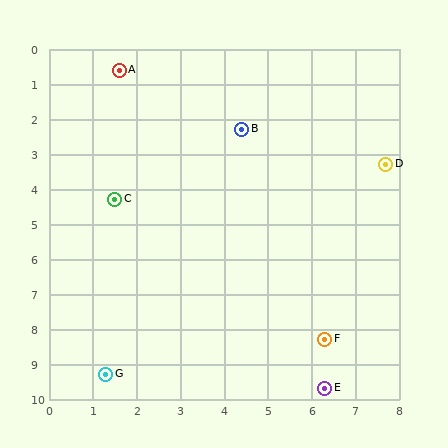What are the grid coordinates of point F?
Point F is at approximately (6.3, 8.3).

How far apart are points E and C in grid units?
Points E and C are about 7.2 grid units apart.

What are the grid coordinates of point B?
Point B is at approximately (4.4, 2.3).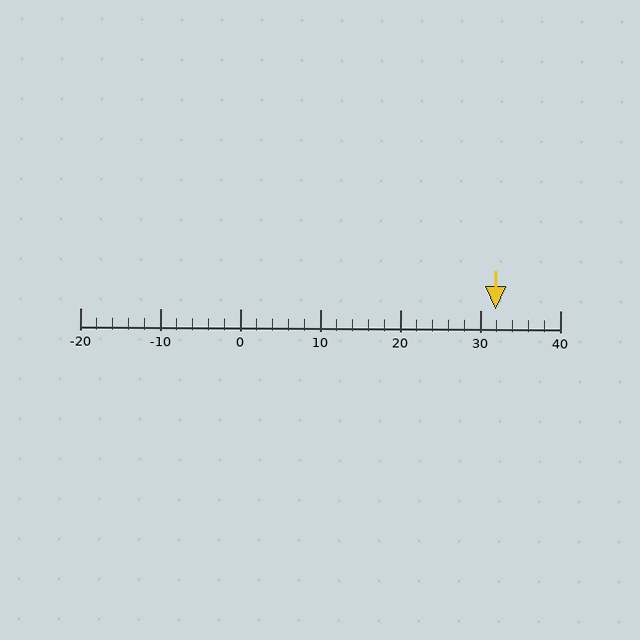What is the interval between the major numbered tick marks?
The major tick marks are spaced 10 units apart.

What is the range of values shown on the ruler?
The ruler shows values from -20 to 40.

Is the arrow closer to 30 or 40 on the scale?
The arrow is closer to 30.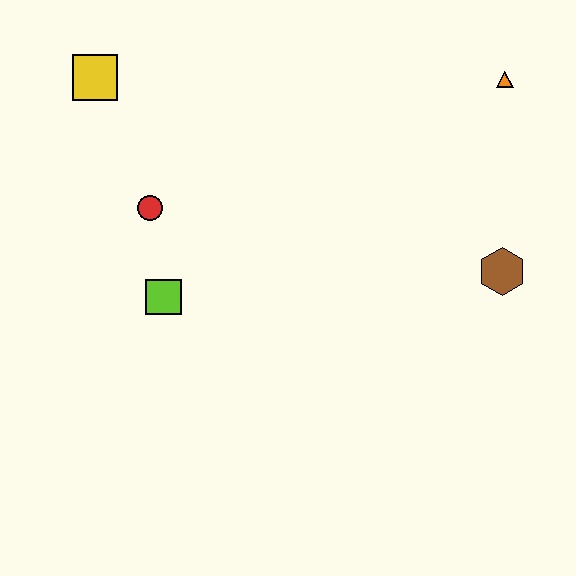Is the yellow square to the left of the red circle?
Yes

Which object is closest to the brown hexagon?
The orange triangle is closest to the brown hexagon.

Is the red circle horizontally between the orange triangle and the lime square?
No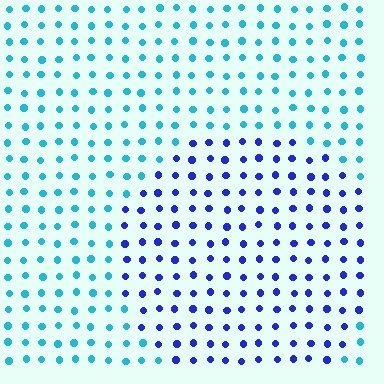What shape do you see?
I see a circle.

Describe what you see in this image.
The image is filled with small cyan elements in a uniform arrangement. A circle-shaped region is visible where the elements are tinted to a slightly different hue, forming a subtle color boundary.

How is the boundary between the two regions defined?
The boundary is defined purely by a slight shift in hue (about 49 degrees). Spacing, size, and orientation are identical on both sides.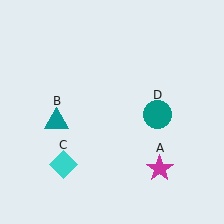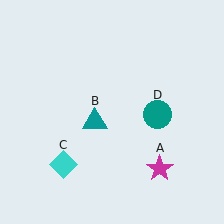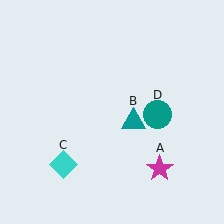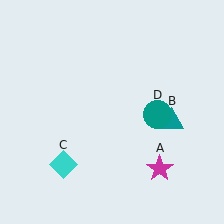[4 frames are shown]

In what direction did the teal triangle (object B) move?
The teal triangle (object B) moved right.